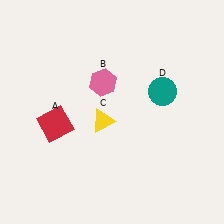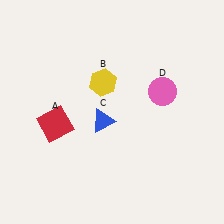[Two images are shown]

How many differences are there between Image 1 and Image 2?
There are 3 differences between the two images.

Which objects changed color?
B changed from pink to yellow. C changed from yellow to blue. D changed from teal to pink.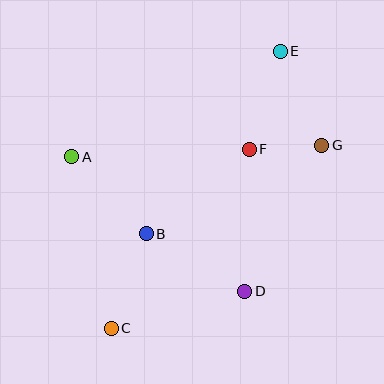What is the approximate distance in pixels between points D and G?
The distance between D and G is approximately 165 pixels.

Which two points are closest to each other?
Points F and G are closest to each other.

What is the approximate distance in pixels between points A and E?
The distance between A and E is approximately 234 pixels.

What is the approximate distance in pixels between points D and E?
The distance between D and E is approximately 243 pixels.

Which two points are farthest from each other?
Points C and E are farthest from each other.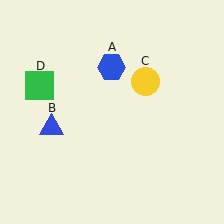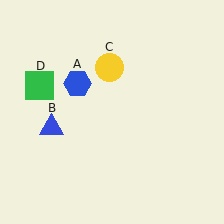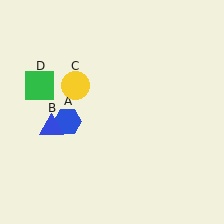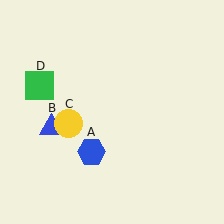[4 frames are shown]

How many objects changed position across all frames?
2 objects changed position: blue hexagon (object A), yellow circle (object C).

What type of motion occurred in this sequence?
The blue hexagon (object A), yellow circle (object C) rotated counterclockwise around the center of the scene.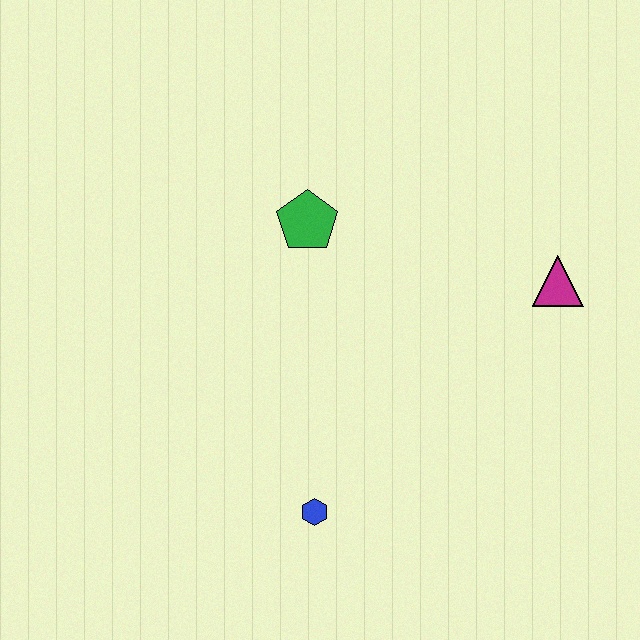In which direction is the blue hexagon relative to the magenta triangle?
The blue hexagon is to the left of the magenta triangle.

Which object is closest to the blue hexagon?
The green pentagon is closest to the blue hexagon.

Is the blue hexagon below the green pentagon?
Yes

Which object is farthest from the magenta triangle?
The blue hexagon is farthest from the magenta triangle.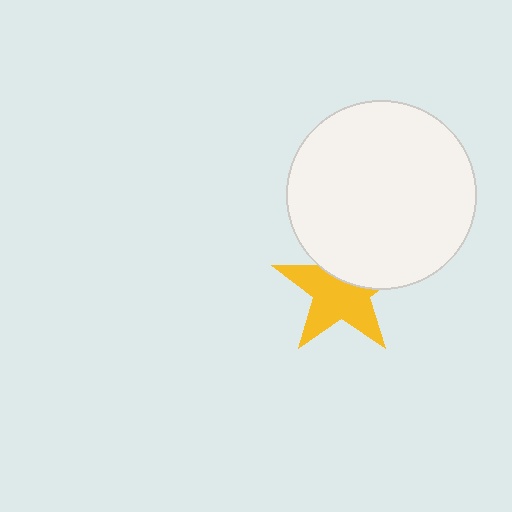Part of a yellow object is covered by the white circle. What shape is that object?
It is a star.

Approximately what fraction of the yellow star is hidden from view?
Roughly 37% of the yellow star is hidden behind the white circle.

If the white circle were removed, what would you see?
You would see the complete yellow star.